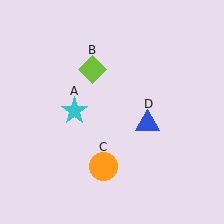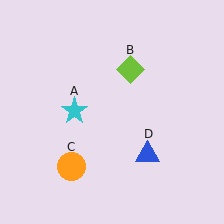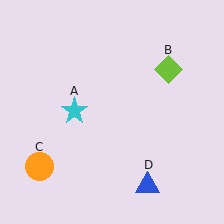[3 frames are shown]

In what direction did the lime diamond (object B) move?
The lime diamond (object B) moved right.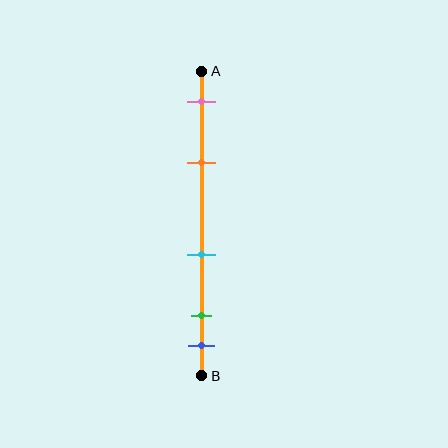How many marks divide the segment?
There are 5 marks dividing the segment.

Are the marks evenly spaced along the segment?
No, the marks are not evenly spaced.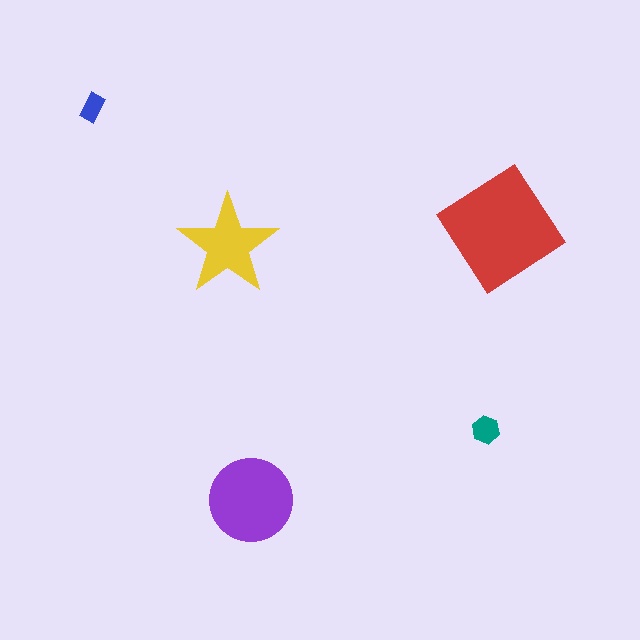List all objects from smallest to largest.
The blue rectangle, the teal hexagon, the yellow star, the purple circle, the red diamond.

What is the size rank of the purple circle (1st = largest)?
2nd.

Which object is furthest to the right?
The red diamond is rightmost.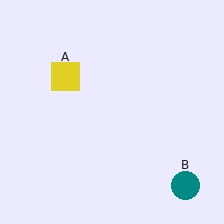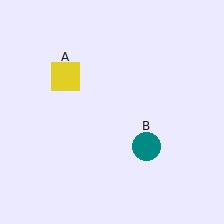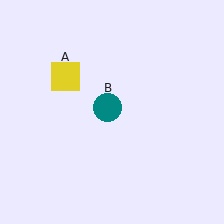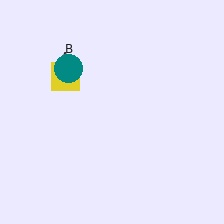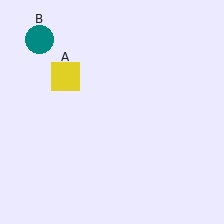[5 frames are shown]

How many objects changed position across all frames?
1 object changed position: teal circle (object B).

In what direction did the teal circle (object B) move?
The teal circle (object B) moved up and to the left.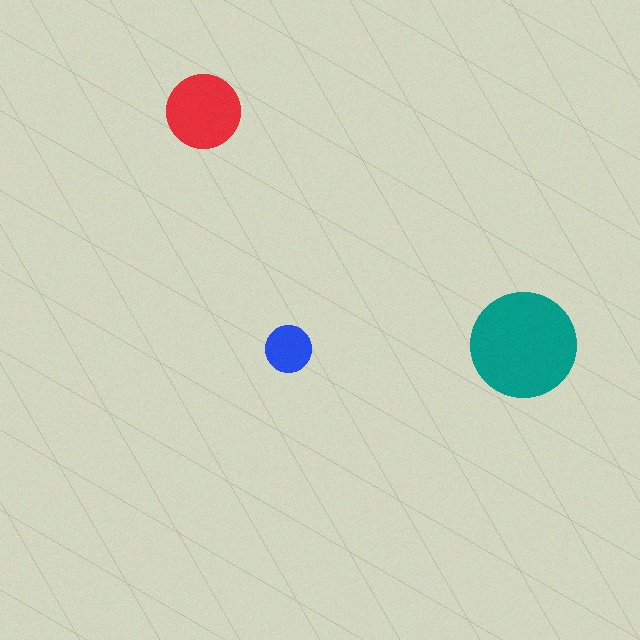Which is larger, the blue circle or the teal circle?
The teal one.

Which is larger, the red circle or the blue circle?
The red one.